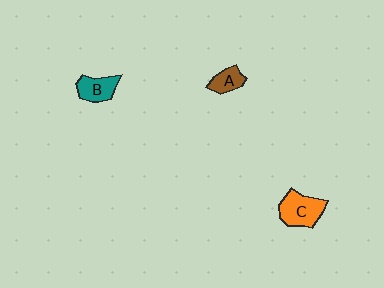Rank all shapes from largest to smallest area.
From largest to smallest: C (orange), B (teal), A (brown).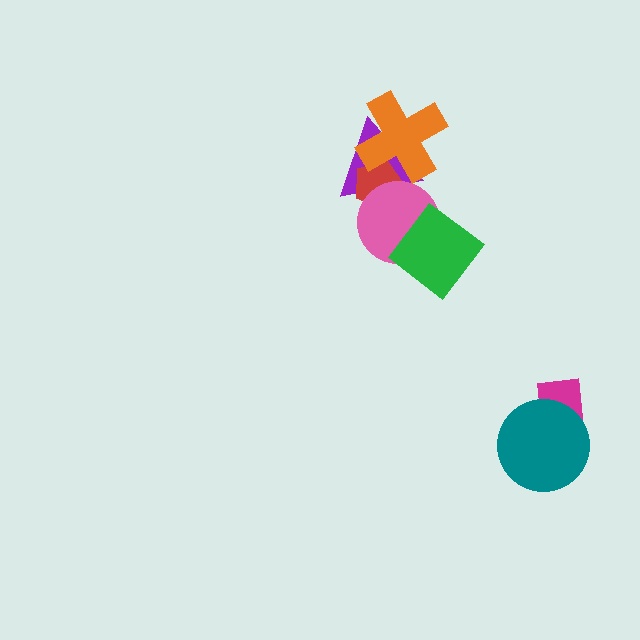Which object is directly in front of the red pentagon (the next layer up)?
The pink circle is directly in front of the red pentagon.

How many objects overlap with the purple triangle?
3 objects overlap with the purple triangle.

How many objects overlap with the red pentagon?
3 objects overlap with the red pentagon.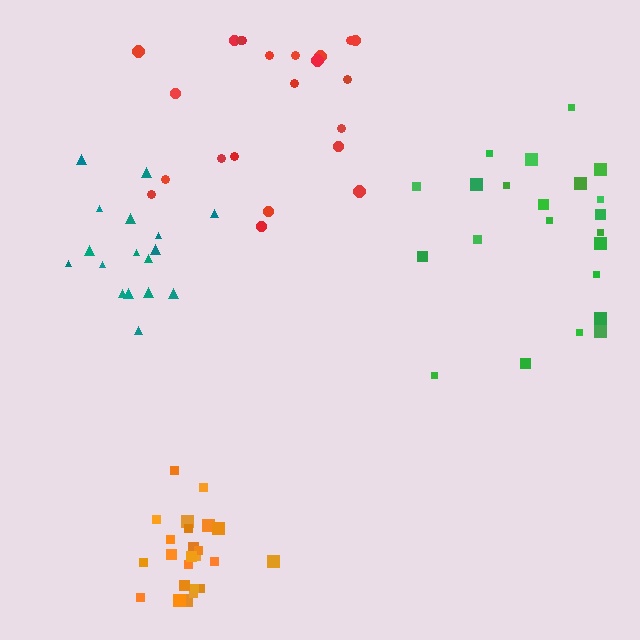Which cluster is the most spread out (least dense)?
Red.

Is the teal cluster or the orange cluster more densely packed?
Orange.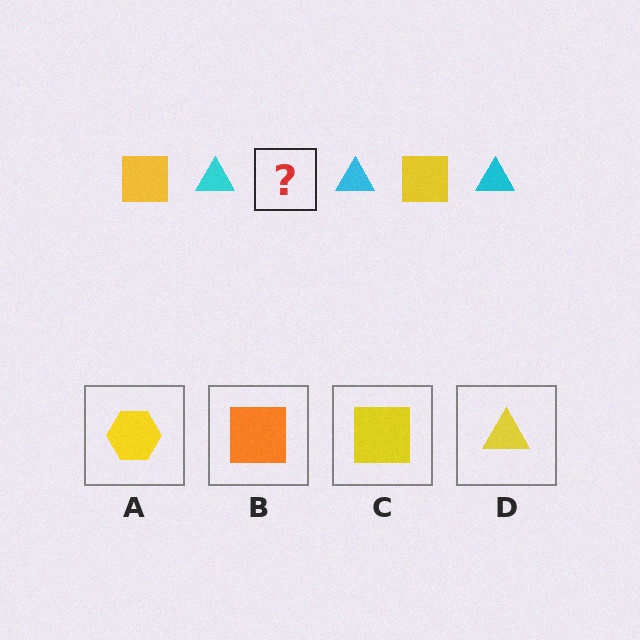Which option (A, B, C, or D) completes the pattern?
C.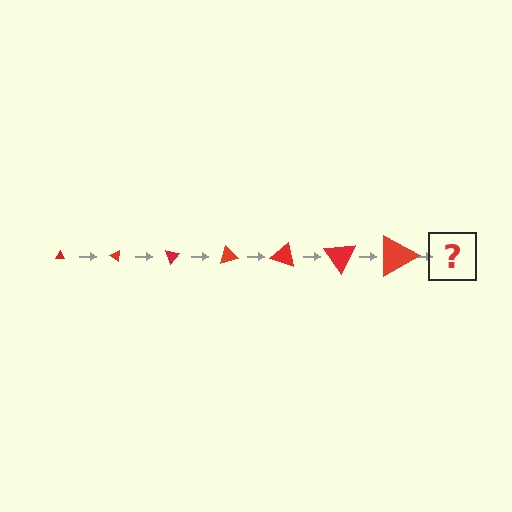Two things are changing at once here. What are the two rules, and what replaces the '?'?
The two rules are that the triangle grows larger each step and it rotates 35 degrees each step. The '?' should be a triangle, larger than the previous one and rotated 245 degrees from the start.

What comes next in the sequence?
The next element should be a triangle, larger than the previous one and rotated 245 degrees from the start.